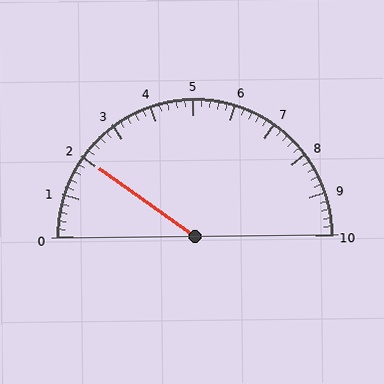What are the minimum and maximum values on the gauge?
The gauge ranges from 0 to 10.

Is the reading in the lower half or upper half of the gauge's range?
The reading is in the lower half of the range (0 to 10).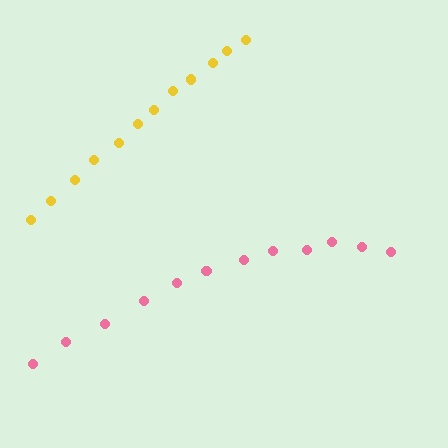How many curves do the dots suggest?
There are 2 distinct paths.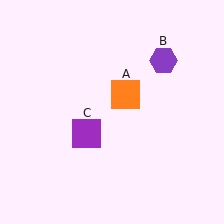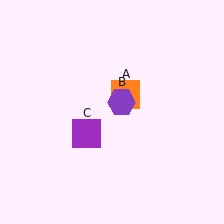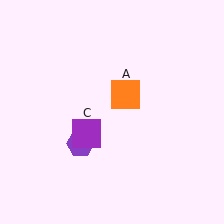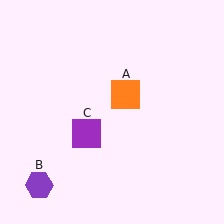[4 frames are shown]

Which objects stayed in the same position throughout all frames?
Orange square (object A) and purple square (object C) remained stationary.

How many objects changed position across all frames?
1 object changed position: purple hexagon (object B).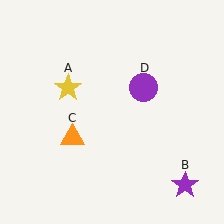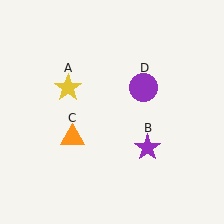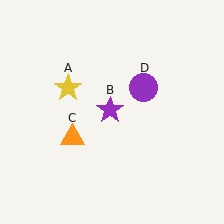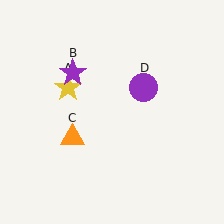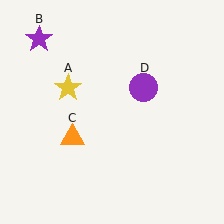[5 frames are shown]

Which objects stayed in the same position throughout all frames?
Yellow star (object A) and orange triangle (object C) and purple circle (object D) remained stationary.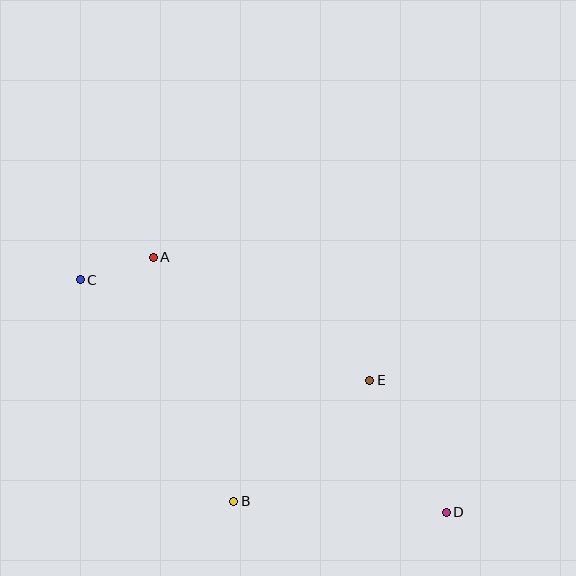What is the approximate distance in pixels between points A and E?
The distance between A and E is approximately 249 pixels.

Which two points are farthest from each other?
Points C and D are farthest from each other.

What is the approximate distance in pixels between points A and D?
The distance between A and D is approximately 388 pixels.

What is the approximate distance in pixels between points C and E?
The distance between C and E is approximately 306 pixels.